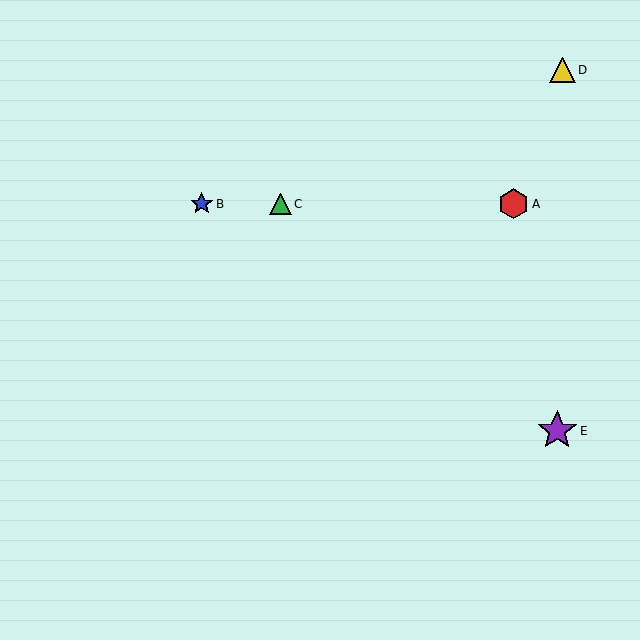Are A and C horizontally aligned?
Yes, both are at y≈204.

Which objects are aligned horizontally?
Objects A, B, C are aligned horizontally.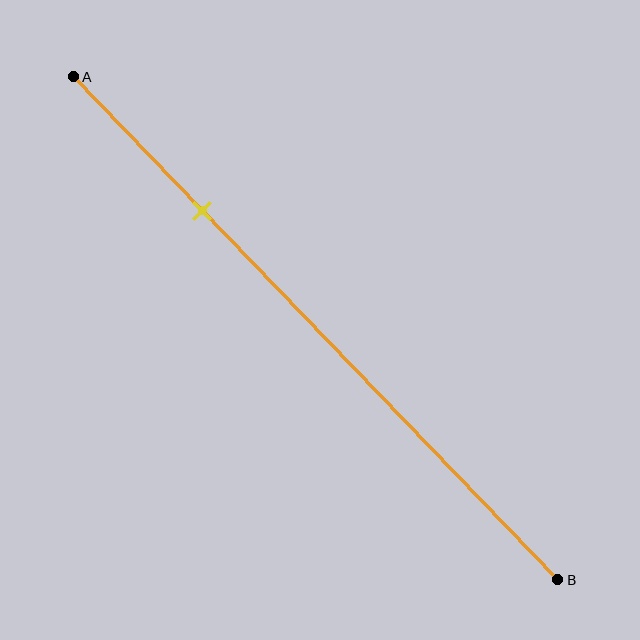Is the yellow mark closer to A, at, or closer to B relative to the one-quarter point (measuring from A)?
The yellow mark is approximately at the one-quarter point of segment AB.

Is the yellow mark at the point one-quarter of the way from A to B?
Yes, the mark is approximately at the one-quarter point.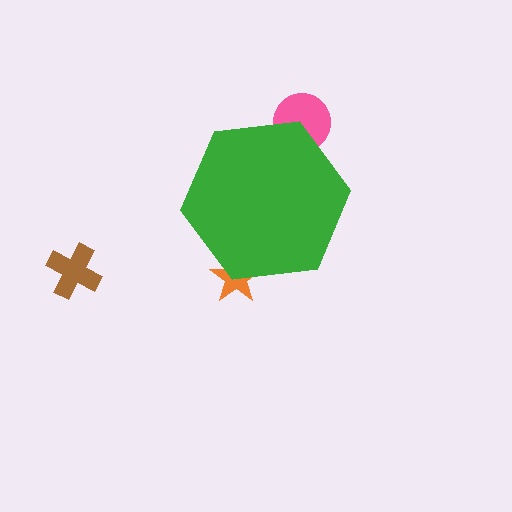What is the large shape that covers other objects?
A green hexagon.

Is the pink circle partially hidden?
Yes, the pink circle is partially hidden behind the green hexagon.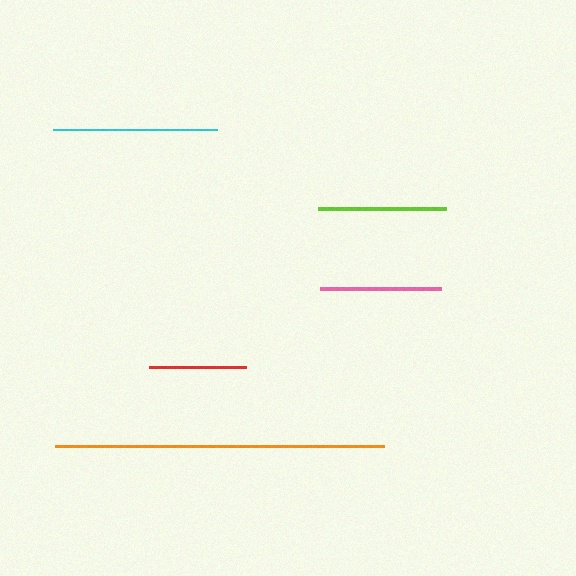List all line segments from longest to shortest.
From longest to shortest: orange, cyan, lime, pink, red.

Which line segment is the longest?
The orange line is the longest at approximately 329 pixels.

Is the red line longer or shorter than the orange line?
The orange line is longer than the red line.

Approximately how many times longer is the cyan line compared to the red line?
The cyan line is approximately 1.7 times the length of the red line.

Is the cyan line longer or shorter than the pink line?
The cyan line is longer than the pink line.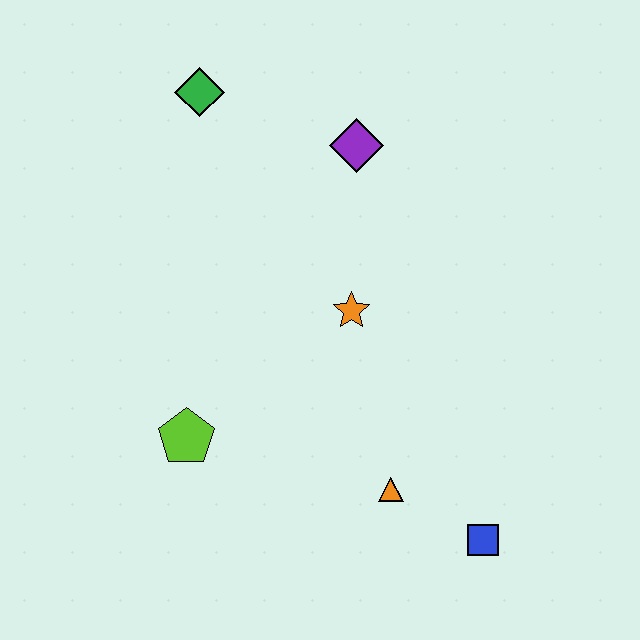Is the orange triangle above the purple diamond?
No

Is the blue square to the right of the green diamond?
Yes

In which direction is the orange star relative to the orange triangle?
The orange star is above the orange triangle.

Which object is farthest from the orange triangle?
The green diamond is farthest from the orange triangle.